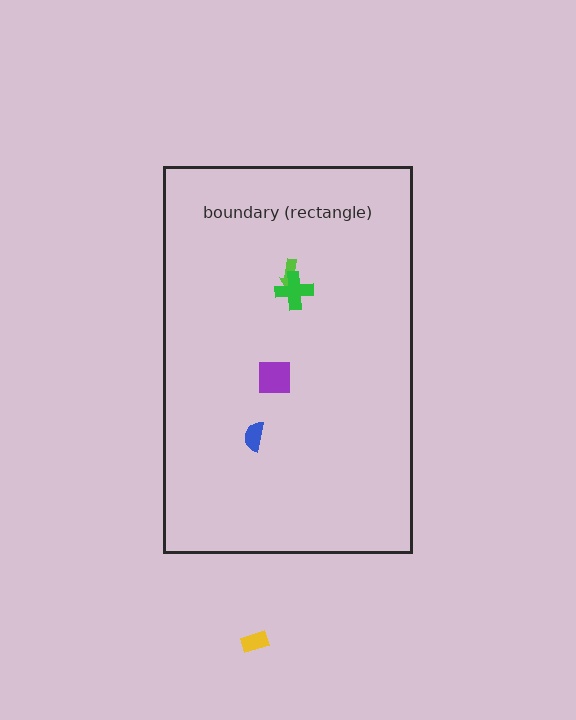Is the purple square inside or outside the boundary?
Inside.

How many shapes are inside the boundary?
4 inside, 1 outside.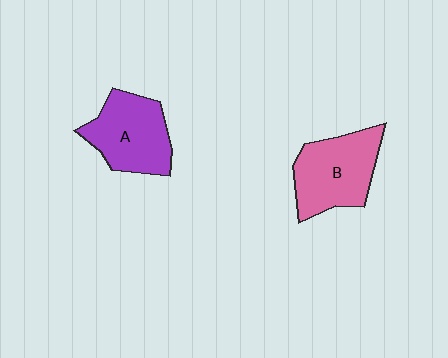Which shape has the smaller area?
Shape A (purple).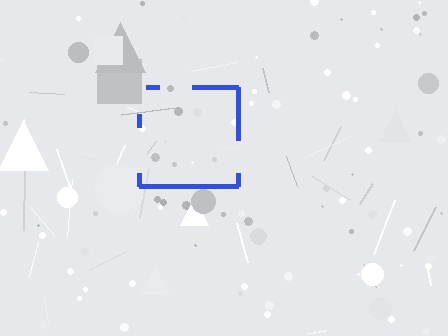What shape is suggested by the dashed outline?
The dashed outline suggests a square.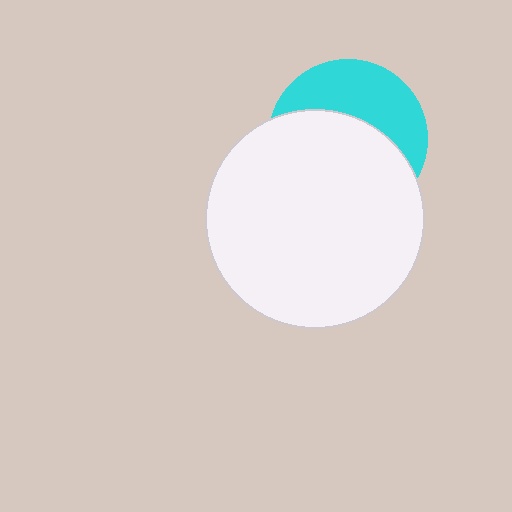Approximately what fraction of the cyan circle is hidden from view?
Roughly 60% of the cyan circle is hidden behind the white circle.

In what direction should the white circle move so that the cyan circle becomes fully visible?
The white circle should move down. That is the shortest direction to clear the overlap and leave the cyan circle fully visible.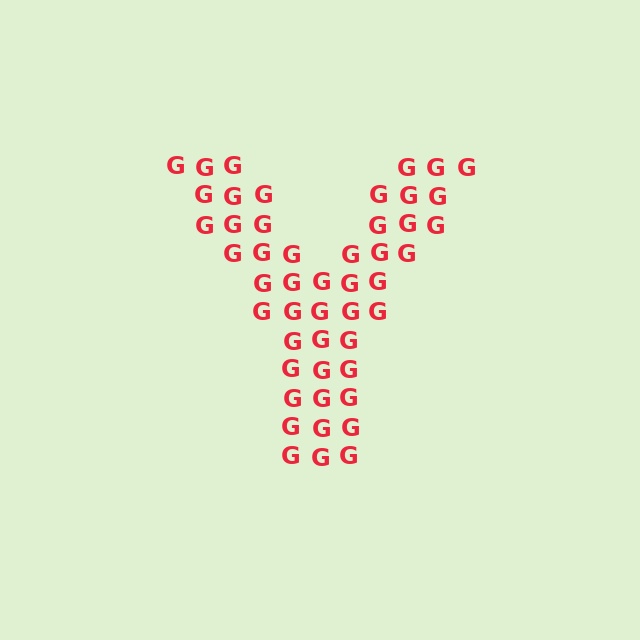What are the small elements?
The small elements are letter G's.